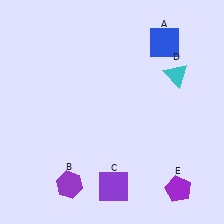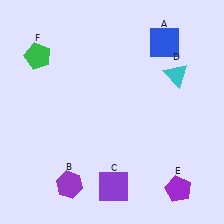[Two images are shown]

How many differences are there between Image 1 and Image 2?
There is 1 difference between the two images.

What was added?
A green pentagon (F) was added in Image 2.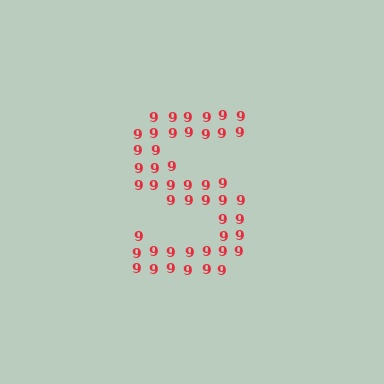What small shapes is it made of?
It is made of small digit 9's.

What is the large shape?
The large shape is the letter S.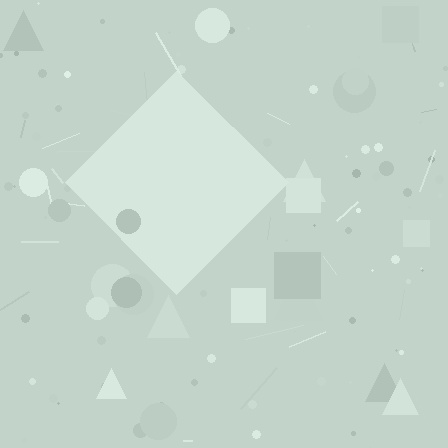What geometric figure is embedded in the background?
A diamond is embedded in the background.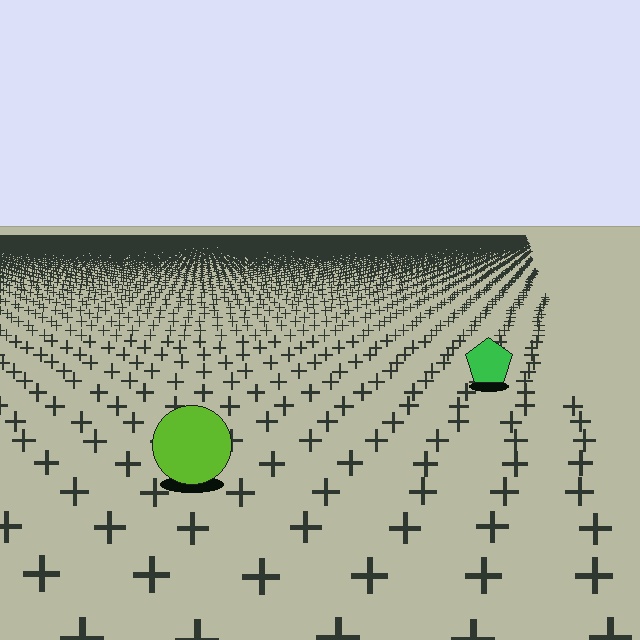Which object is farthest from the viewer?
The green pentagon is farthest from the viewer. It appears smaller and the ground texture around it is denser.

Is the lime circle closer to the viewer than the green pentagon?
Yes. The lime circle is closer — you can tell from the texture gradient: the ground texture is coarser near it.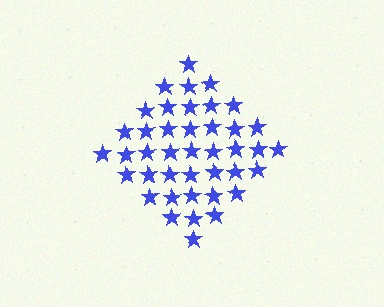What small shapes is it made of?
It is made of small stars.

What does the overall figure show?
The overall figure shows a diamond.